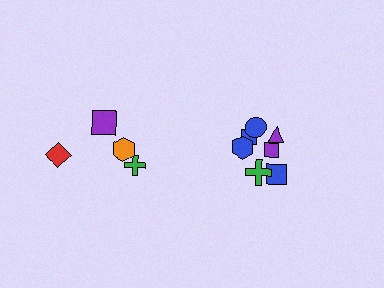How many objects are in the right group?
There are 7 objects.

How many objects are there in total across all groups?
There are 11 objects.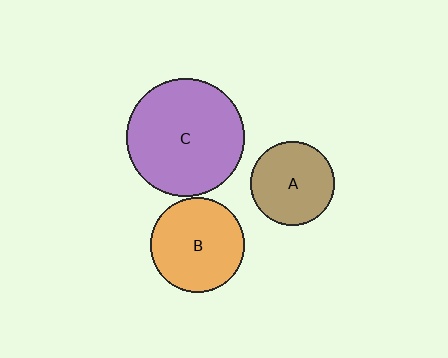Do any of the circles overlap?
No, none of the circles overlap.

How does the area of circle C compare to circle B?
Approximately 1.6 times.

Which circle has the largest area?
Circle C (purple).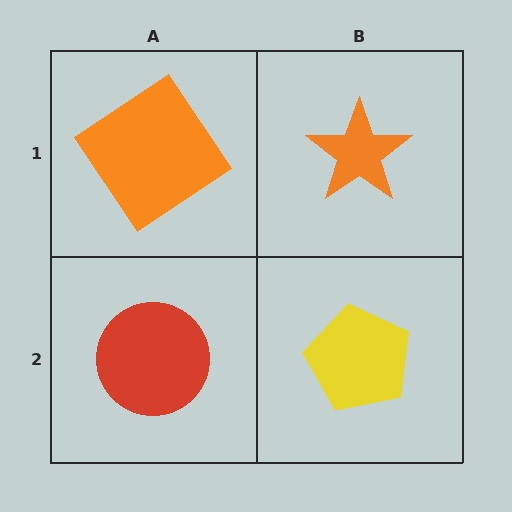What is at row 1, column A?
An orange diamond.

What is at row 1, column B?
An orange star.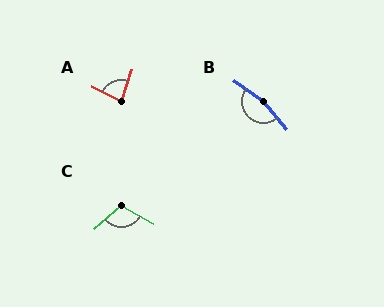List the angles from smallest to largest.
A (81°), C (110°), B (166°).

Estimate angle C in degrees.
Approximately 110 degrees.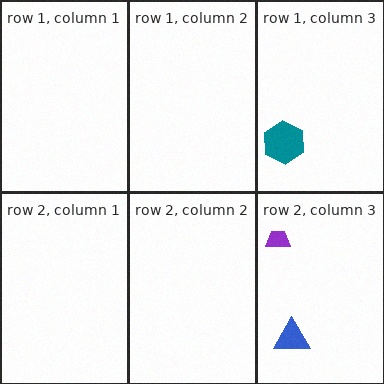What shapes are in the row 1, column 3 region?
The teal hexagon.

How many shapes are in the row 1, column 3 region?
1.